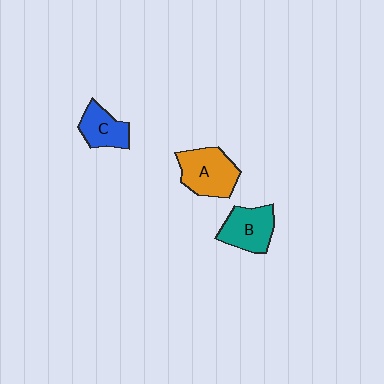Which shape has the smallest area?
Shape C (blue).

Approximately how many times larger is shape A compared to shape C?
Approximately 1.5 times.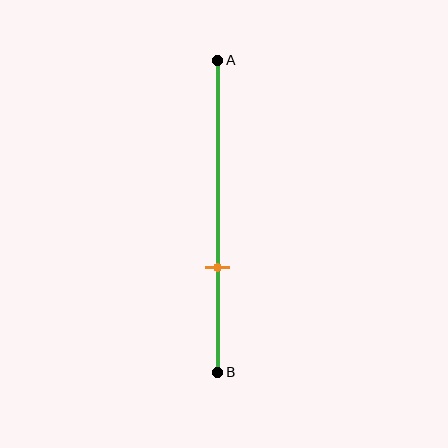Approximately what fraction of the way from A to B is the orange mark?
The orange mark is approximately 65% of the way from A to B.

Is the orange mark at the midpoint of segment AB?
No, the mark is at about 65% from A, not at the 50% midpoint.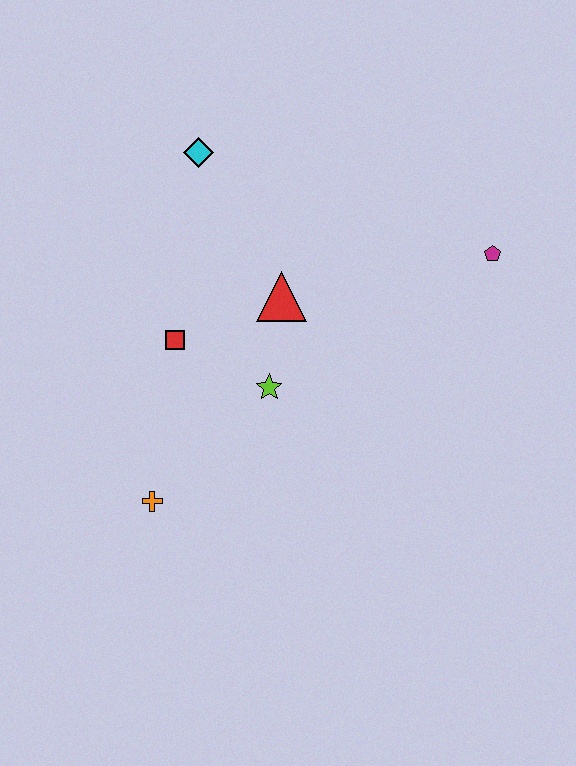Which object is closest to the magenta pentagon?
The red triangle is closest to the magenta pentagon.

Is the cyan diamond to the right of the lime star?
No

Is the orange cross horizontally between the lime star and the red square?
No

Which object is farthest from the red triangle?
The orange cross is farthest from the red triangle.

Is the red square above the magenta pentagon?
No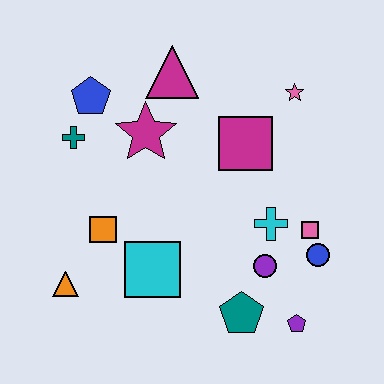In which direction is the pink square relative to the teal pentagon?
The pink square is above the teal pentagon.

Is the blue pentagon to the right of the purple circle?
No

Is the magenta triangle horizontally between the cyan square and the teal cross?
No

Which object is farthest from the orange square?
The pink star is farthest from the orange square.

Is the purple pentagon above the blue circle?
No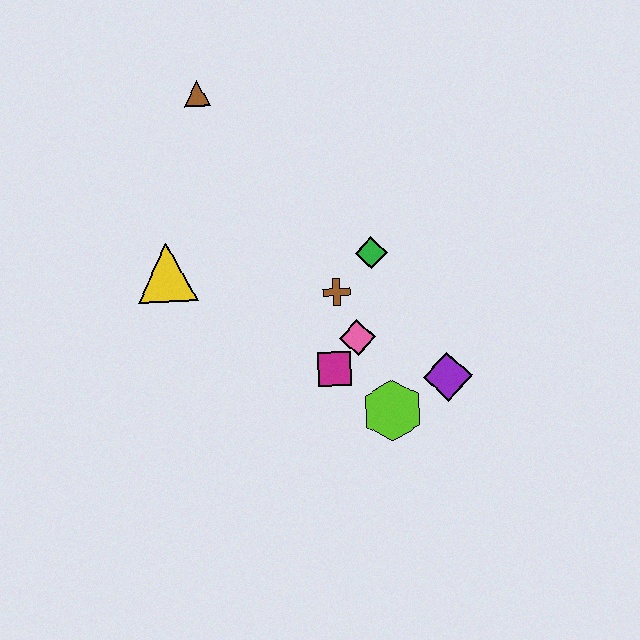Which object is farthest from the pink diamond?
The brown triangle is farthest from the pink diamond.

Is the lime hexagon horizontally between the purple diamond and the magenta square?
Yes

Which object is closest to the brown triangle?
The yellow triangle is closest to the brown triangle.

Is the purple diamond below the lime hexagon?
No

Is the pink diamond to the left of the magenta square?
No